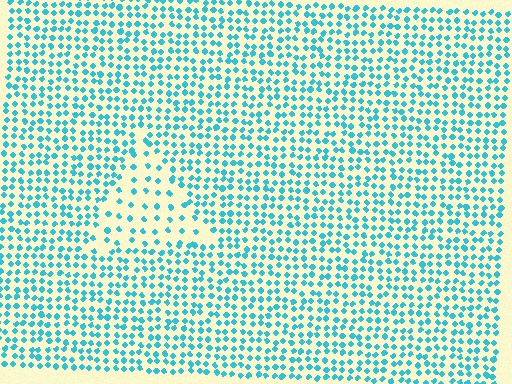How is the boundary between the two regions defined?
The boundary is defined by a change in element density (approximately 2.3x ratio). All elements are the same color, size, and shape.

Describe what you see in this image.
The image contains small cyan elements arranged at two different densities. A triangle-shaped region is visible where the elements are less densely packed than the surrounding area.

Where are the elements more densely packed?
The elements are more densely packed outside the triangle boundary.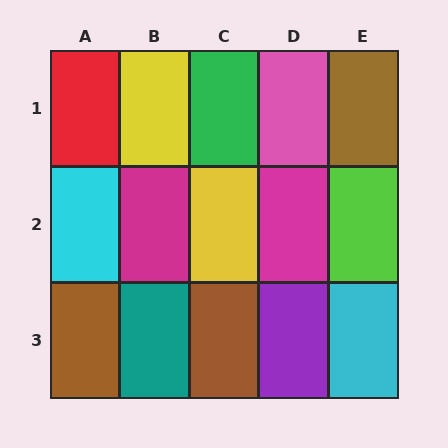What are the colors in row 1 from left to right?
Red, yellow, green, pink, brown.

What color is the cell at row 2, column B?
Magenta.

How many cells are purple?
1 cell is purple.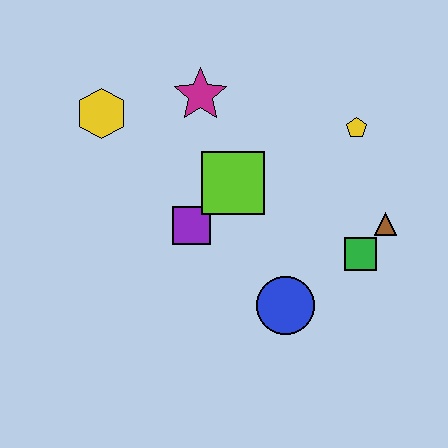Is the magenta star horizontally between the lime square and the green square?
No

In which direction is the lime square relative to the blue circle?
The lime square is above the blue circle.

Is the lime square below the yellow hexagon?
Yes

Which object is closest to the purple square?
The lime square is closest to the purple square.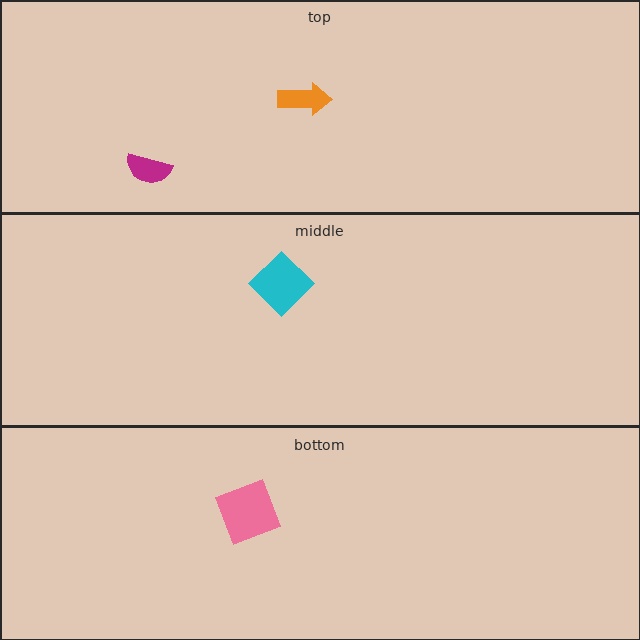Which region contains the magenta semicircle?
The top region.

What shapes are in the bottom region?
The pink square.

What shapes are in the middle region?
The cyan diamond.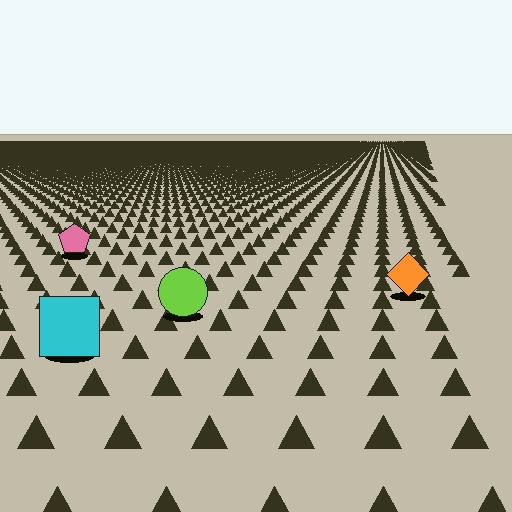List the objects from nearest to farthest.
From nearest to farthest: the cyan square, the lime circle, the orange diamond, the pink pentagon.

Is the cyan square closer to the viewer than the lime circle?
Yes. The cyan square is closer — you can tell from the texture gradient: the ground texture is coarser near it.